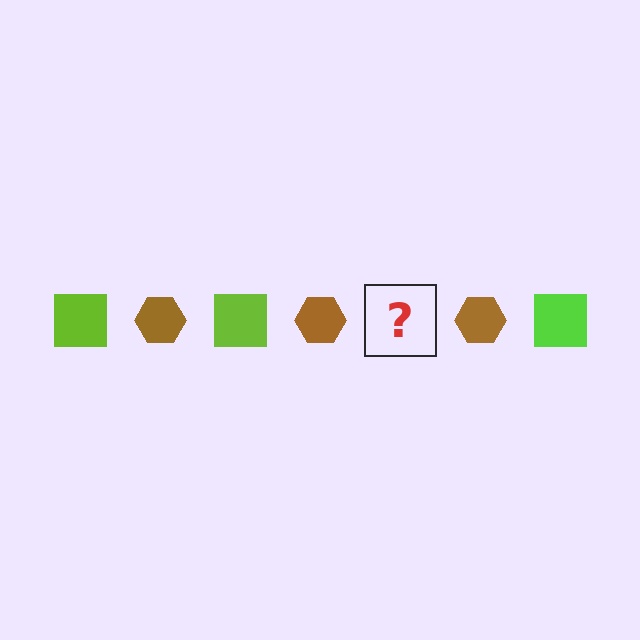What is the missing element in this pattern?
The missing element is a lime square.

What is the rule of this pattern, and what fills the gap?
The rule is that the pattern alternates between lime square and brown hexagon. The gap should be filled with a lime square.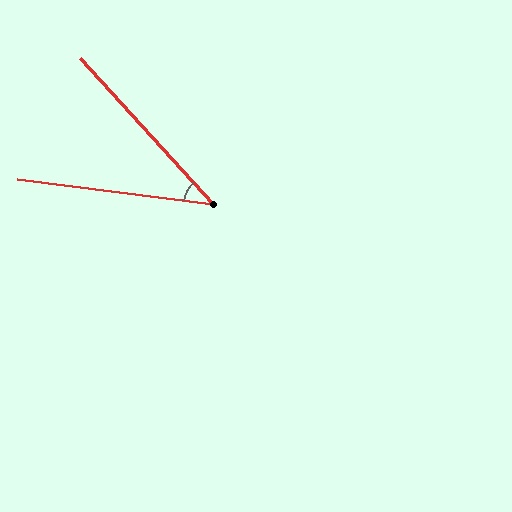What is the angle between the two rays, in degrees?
Approximately 40 degrees.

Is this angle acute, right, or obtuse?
It is acute.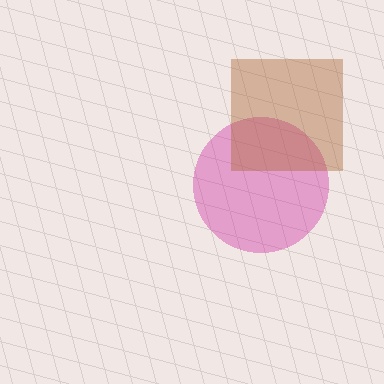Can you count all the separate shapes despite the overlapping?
Yes, there are 2 separate shapes.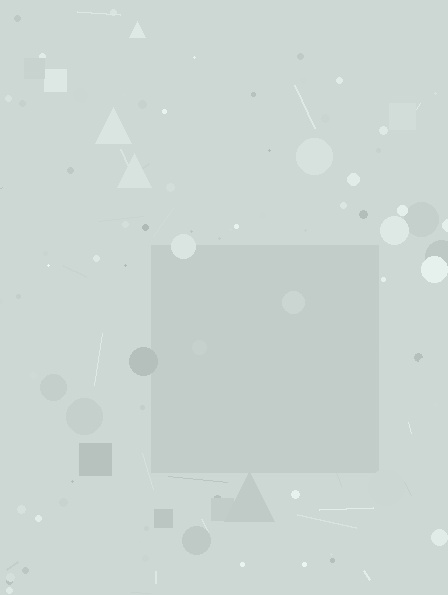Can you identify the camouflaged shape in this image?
The camouflaged shape is a square.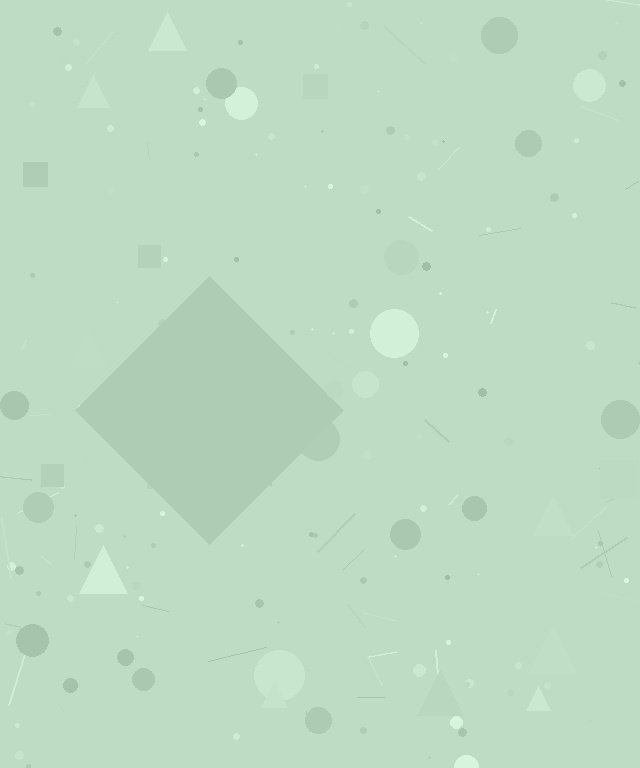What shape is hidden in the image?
A diamond is hidden in the image.